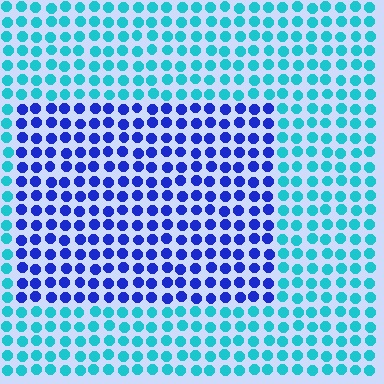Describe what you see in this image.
The image is filled with small cyan elements in a uniform arrangement. A rectangle-shaped region is visible where the elements are tinted to a slightly different hue, forming a subtle color boundary.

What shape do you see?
I see a rectangle.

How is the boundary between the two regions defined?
The boundary is defined purely by a slight shift in hue (about 53 degrees). Spacing, size, and orientation are identical on both sides.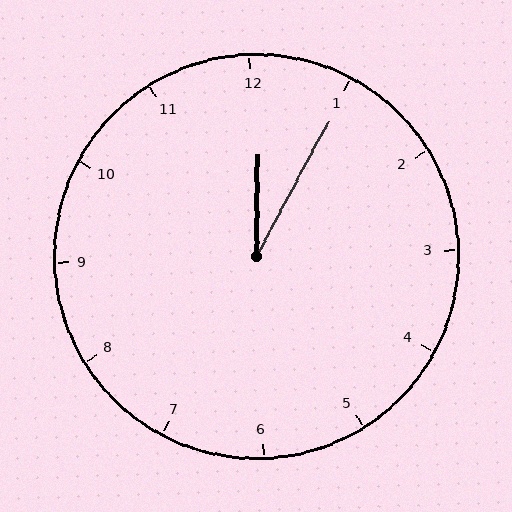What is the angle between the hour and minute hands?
Approximately 28 degrees.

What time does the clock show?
12:05.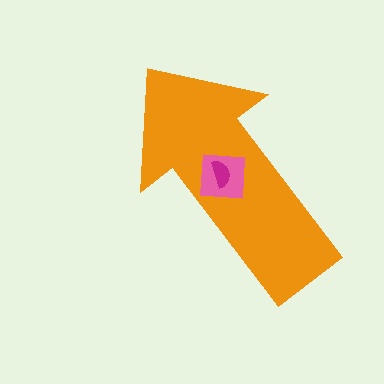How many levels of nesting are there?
3.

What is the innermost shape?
The magenta semicircle.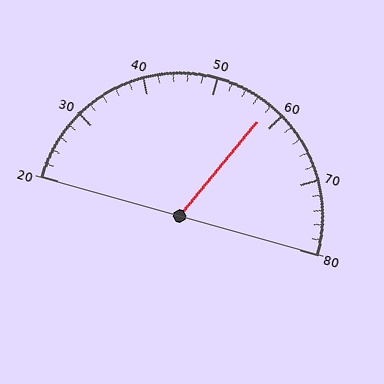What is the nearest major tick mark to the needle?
The nearest major tick mark is 60.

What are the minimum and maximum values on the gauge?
The gauge ranges from 20 to 80.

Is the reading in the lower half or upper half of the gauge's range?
The reading is in the upper half of the range (20 to 80).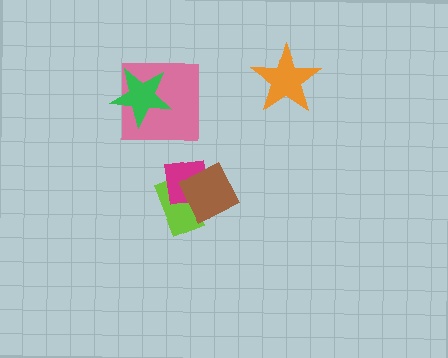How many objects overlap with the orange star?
0 objects overlap with the orange star.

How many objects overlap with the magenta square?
2 objects overlap with the magenta square.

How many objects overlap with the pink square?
1 object overlaps with the pink square.